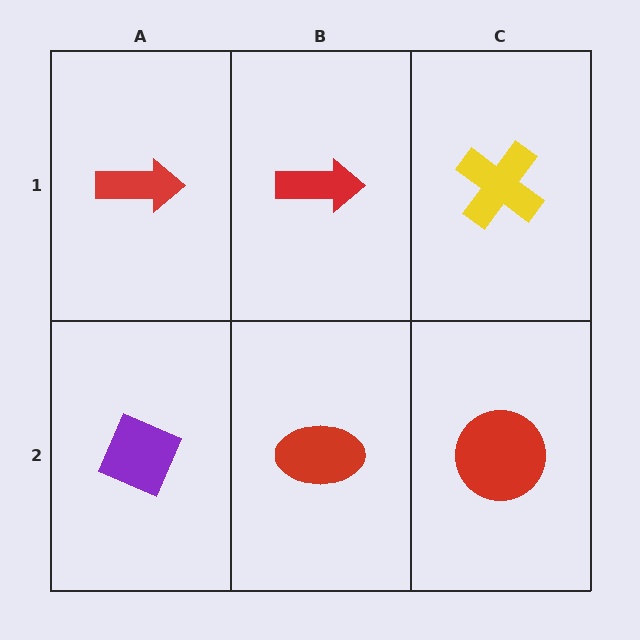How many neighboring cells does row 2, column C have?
2.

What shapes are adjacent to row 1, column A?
A purple diamond (row 2, column A), a red arrow (row 1, column B).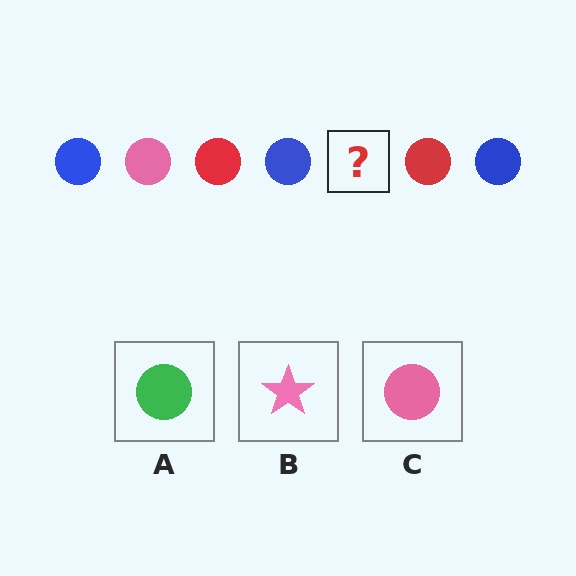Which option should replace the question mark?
Option C.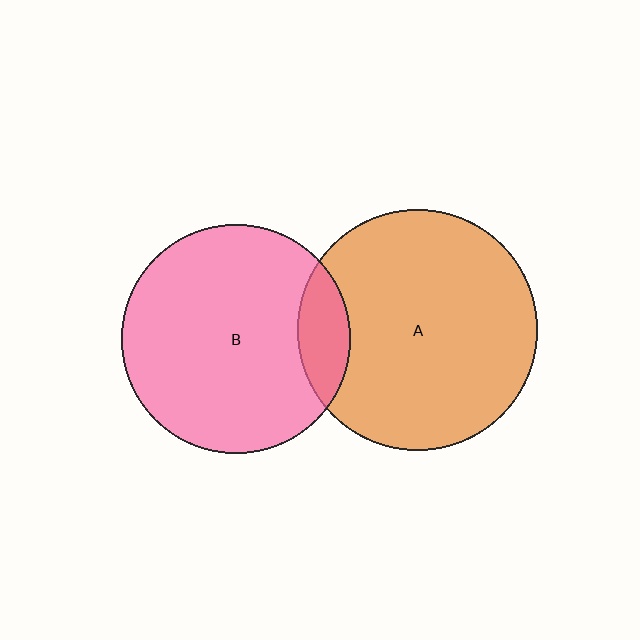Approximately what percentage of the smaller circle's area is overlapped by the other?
Approximately 15%.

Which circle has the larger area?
Circle A (orange).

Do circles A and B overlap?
Yes.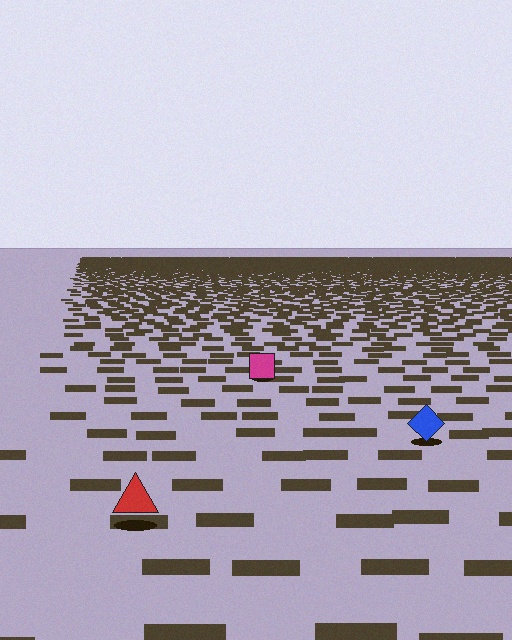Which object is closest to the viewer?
The red triangle is closest. The texture marks near it are larger and more spread out.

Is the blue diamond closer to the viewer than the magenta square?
Yes. The blue diamond is closer — you can tell from the texture gradient: the ground texture is coarser near it.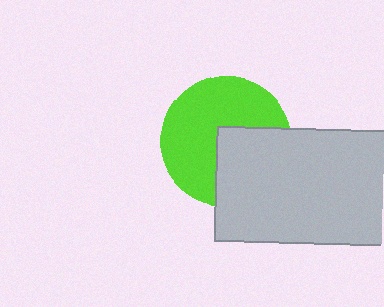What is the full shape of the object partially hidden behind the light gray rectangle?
The partially hidden object is a lime circle.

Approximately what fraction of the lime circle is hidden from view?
Roughly 38% of the lime circle is hidden behind the light gray rectangle.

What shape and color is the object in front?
The object in front is a light gray rectangle.